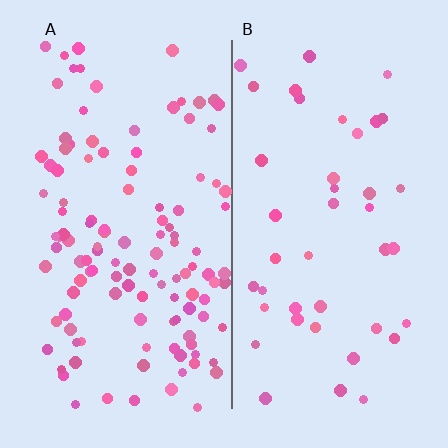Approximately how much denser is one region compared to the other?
Approximately 2.8× — region A over region B.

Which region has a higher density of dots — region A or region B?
A (the left).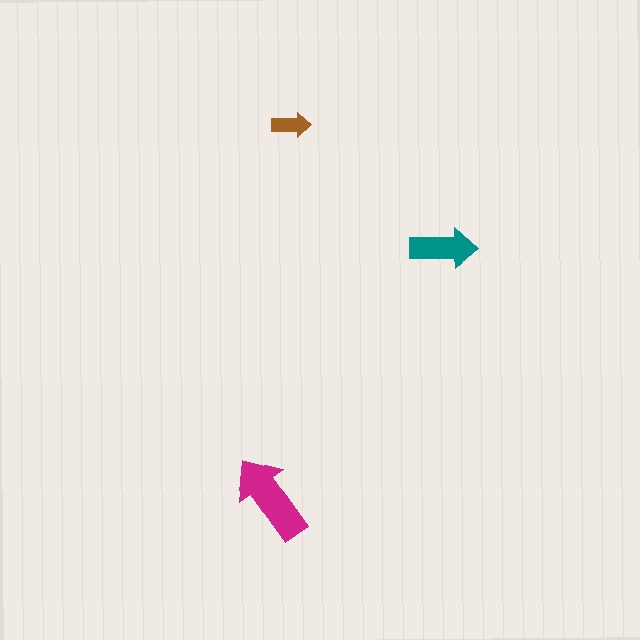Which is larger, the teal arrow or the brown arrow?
The teal one.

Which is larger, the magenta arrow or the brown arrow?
The magenta one.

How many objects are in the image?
There are 3 objects in the image.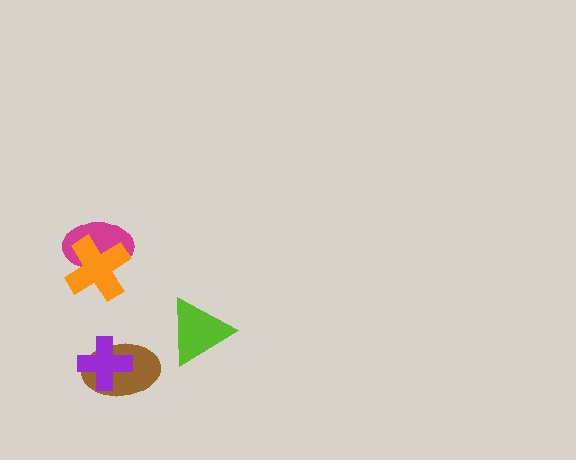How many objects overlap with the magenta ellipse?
1 object overlaps with the magenta ellipse.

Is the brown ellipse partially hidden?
Yes, it is partially covered by another shape.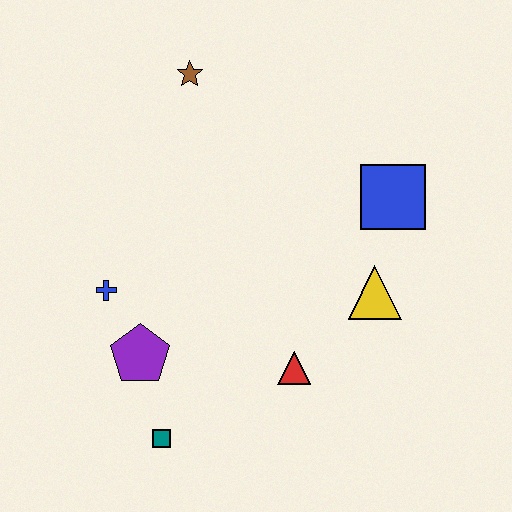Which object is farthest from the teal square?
The brown star is farthest from the teal square.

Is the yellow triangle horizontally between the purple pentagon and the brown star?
No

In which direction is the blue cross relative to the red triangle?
The blue cross is to the left of the red triangle.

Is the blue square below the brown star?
Yes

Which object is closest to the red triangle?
The yellow triangle is closest to the red triangle.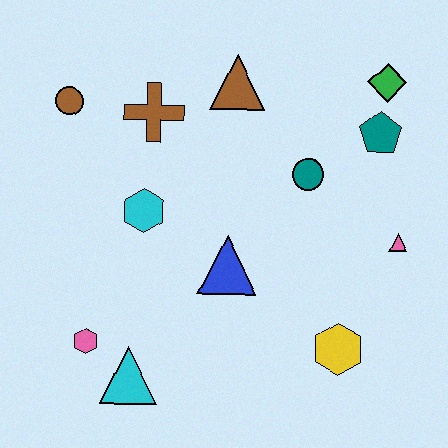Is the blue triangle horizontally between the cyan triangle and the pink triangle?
Yes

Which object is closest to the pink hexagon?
The cyan triangle is closest to the pink hexagon.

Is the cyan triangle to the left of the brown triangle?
Yes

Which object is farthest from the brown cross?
The yellow hexagon is farthest from the brown cross.